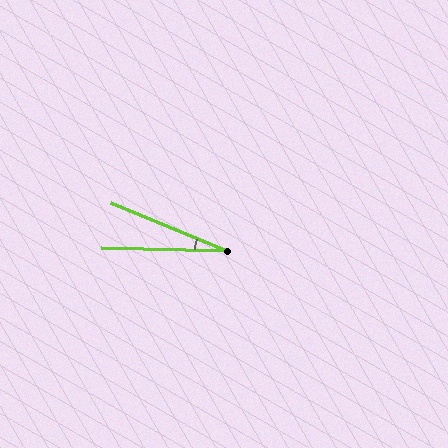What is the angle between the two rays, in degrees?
Approximately 21 degrees.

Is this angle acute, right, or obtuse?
It is acute.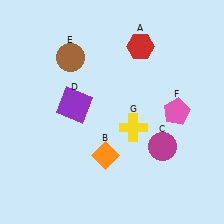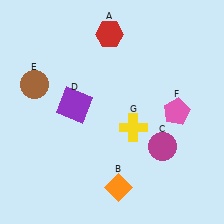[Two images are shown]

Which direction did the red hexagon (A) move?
The red hexagon (A) moved left.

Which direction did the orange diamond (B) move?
The orange diamond (B) moved down.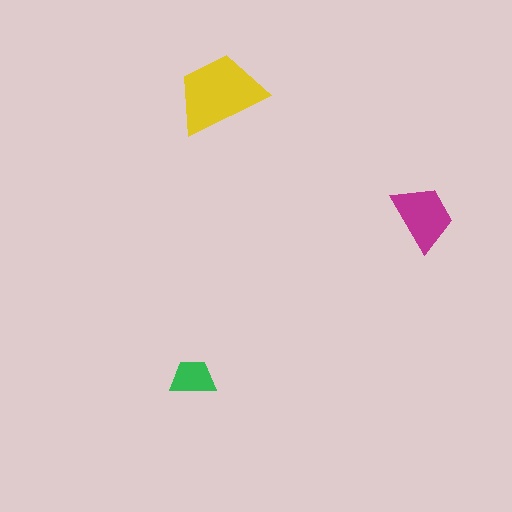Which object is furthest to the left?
The green trapezoid is leftmost.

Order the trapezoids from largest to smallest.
the yellow one, the magenta one, the green one.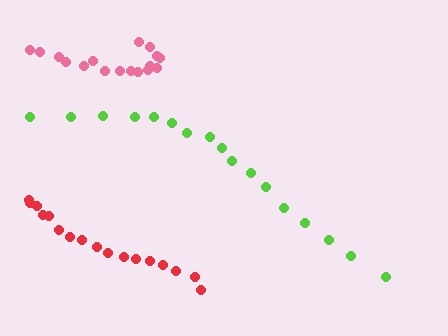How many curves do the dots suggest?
There are 3 distinct paths.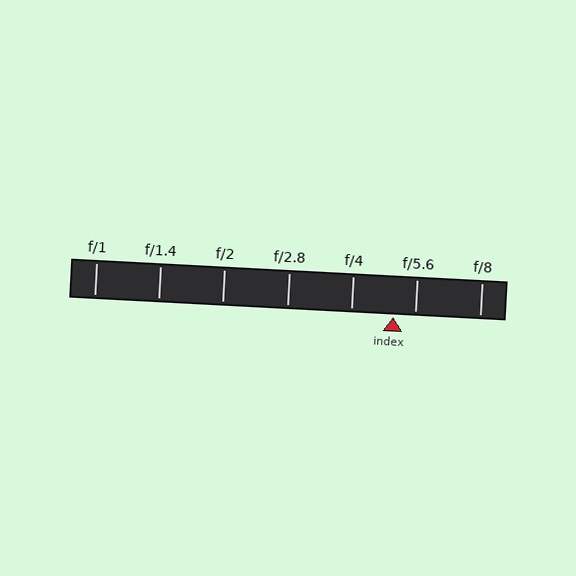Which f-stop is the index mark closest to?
The index mark is closest to f/5.6.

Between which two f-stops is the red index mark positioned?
The index mark is between f/4 and f/5.6.